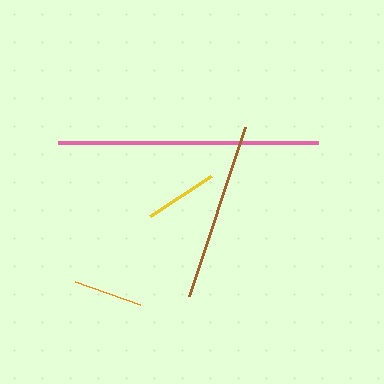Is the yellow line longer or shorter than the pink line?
The pink line is longer than the yellow line.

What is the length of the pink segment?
The pink segment is approximately 260 pixels long.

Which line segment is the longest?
The pink line is the longest at approximately 260 pixels.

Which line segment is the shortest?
The orange line is the shortest at approximately 69 pixels.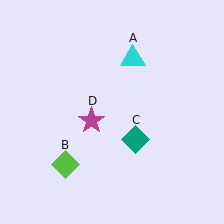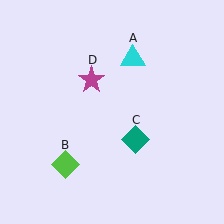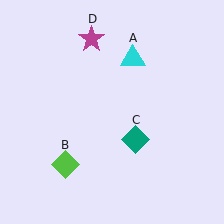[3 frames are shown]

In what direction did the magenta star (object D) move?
The magenta star (object D) moved up.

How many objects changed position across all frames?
1 object changed position: magenta star (object D).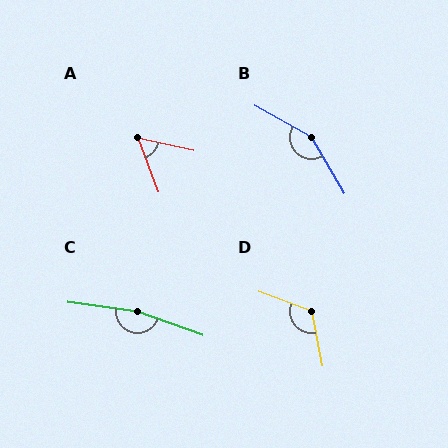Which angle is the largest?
C, at approximately 168 degrees.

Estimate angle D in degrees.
Approximately 121 degrees.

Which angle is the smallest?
A, at approximately 57 degrees.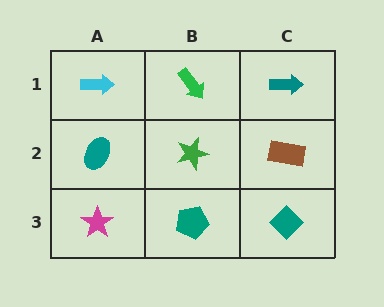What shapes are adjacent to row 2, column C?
A teal arrow (row 1, column C), a teal diamond (row 3, column C), a green star (row 2, column B).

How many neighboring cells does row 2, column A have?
3.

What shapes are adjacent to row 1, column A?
A teal ellipse (row 2, column A), a green arrow (row 1, column B).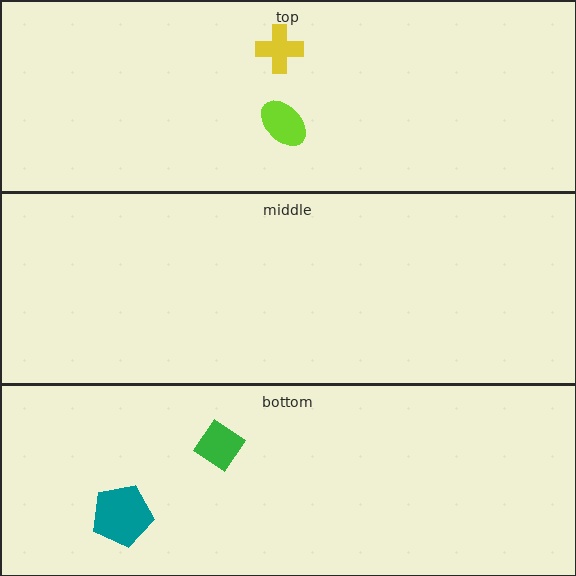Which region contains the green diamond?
The bottom region.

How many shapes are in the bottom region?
2.